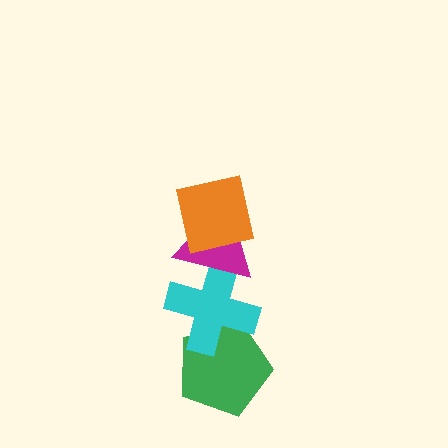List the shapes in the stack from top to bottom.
From top to bottom: the orange square, the magenta triangle, the cyan cross, the green pentagon.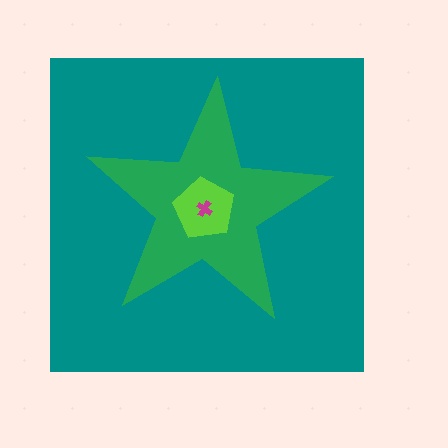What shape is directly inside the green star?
The lime pentagon.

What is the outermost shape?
The teal square.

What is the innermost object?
The magenta cross.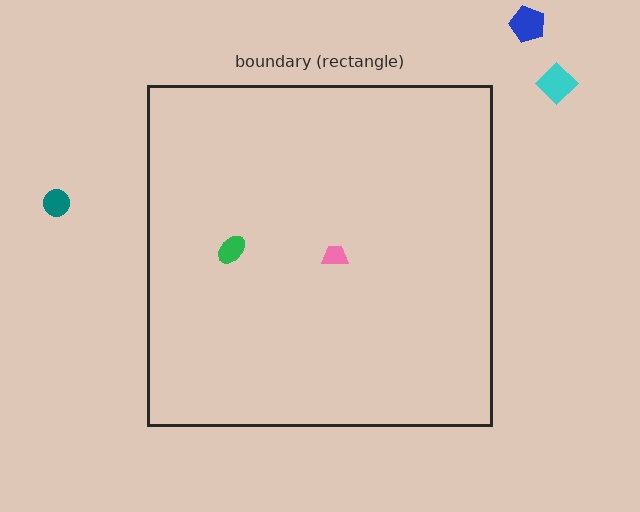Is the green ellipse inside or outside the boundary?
Inside.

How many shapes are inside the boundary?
2 inside, 3 outside.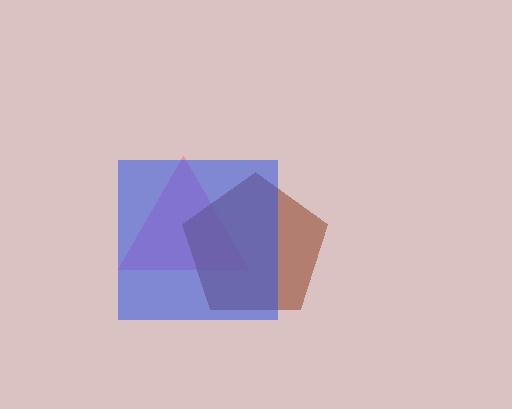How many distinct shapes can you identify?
There are 3 distinct shapes: a pink triangle, a brown pentagon, a blue square.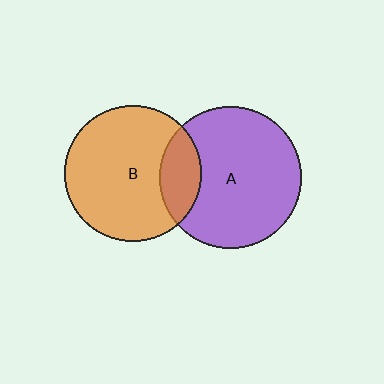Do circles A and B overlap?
Yes.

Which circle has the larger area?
Circle A (purple).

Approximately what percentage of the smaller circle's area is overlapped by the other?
Approximately 20%.